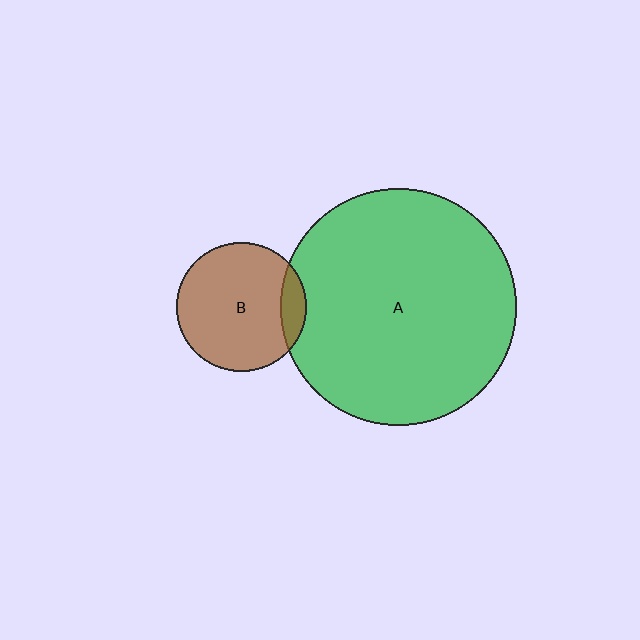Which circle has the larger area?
Circle A (green).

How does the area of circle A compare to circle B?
Approximately 3.3 times.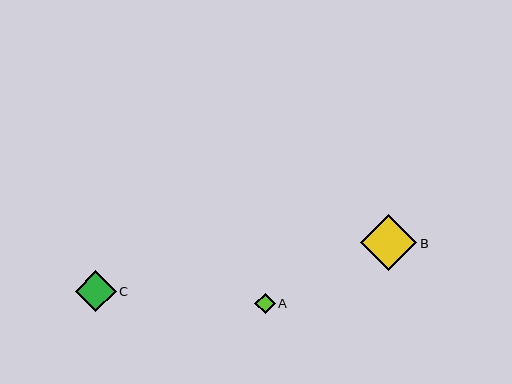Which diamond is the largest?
Diamond B is the largest with a size of approximately 56 pixels.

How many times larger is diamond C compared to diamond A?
Diamond C is approximately 2.0 times the size of diamond A.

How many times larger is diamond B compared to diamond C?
Diamond B is approximately 1.4 times the size of diamond C.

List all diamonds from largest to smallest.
From largest to smallest: B, C, A.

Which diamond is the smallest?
Diamond A is the smallest with a size of approximately 20 pixels.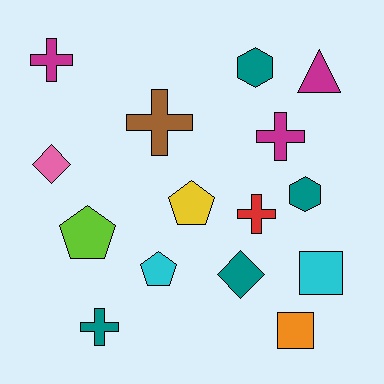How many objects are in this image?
There are 15 objects.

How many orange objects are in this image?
There is 1 orange object.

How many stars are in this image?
There are no stars.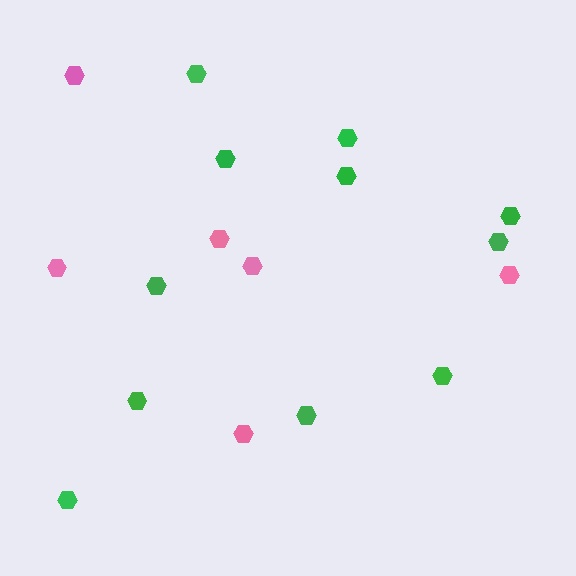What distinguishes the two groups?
There are 2 groups: one group of pink hexagons (6) and one group of green hexagons (11).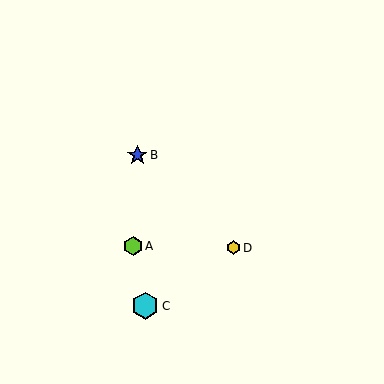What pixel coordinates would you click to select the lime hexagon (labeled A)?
Click at (133, 246) to select the lime hexagon A.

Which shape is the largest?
The cyan hexagon (labeled C) is the largest.